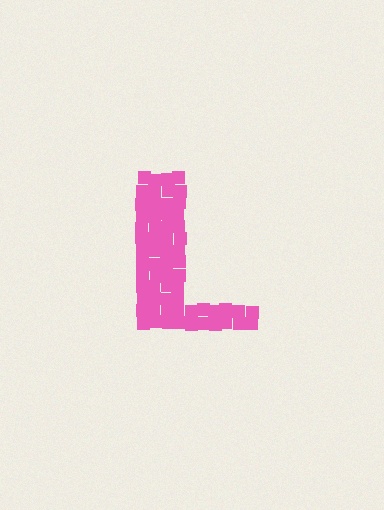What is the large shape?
The large shape is the letter L.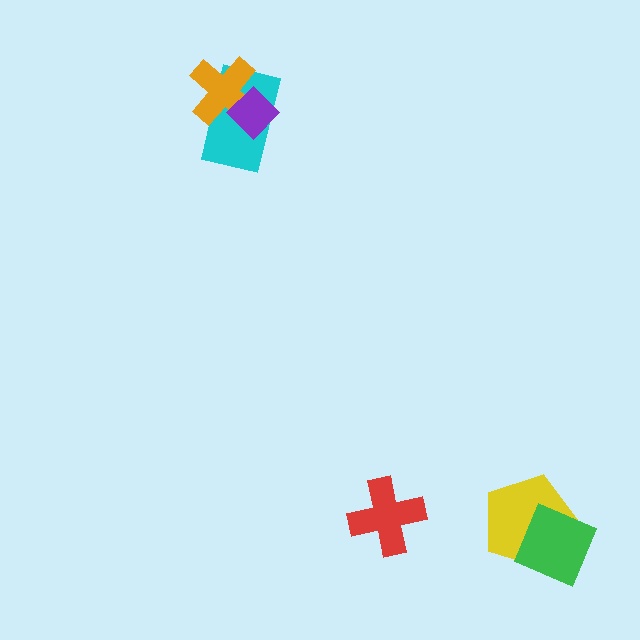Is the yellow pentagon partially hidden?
Yes, it is partially covered by another shape.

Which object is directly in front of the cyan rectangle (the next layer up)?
The orange cross is directly in front of the cyan rectangle.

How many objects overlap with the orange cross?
2 objects overlap with the orange cross.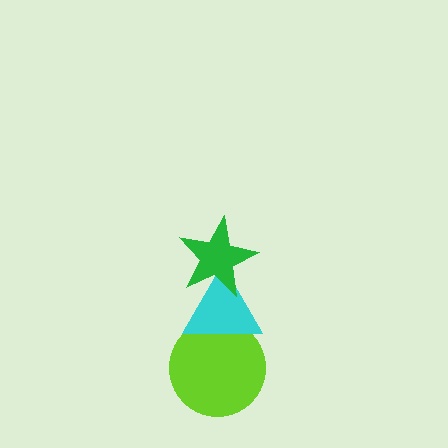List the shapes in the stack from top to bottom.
From top to bottom: the green star, the cyan triangle, the lime circle.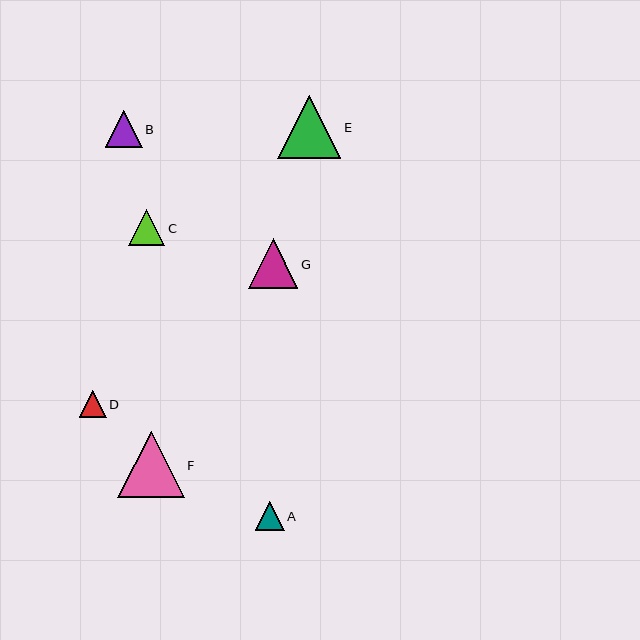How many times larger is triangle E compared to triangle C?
Triangle E is approximately 1.8 times the size of triangle C.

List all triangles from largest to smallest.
From largest to smallest: F, E, G, B, C, A, D.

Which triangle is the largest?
Triangle F is the largest with a size of approximately 66 pixels.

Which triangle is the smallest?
Triangle D is the smallest with a size of approximately 26 pixels.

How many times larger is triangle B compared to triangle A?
Triangle B is approximately 1.3 times the size of triangle A.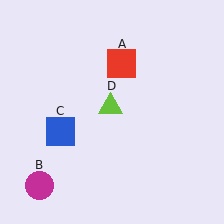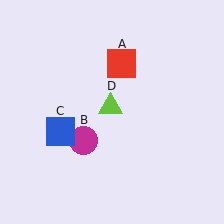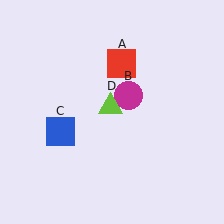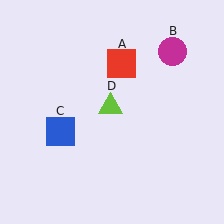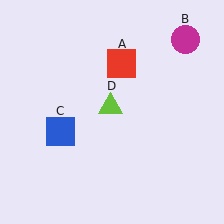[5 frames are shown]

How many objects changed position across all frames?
1 object changed position: magenta circle (object B).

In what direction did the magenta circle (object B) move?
The magenta circle (object B) moved up and to the right.